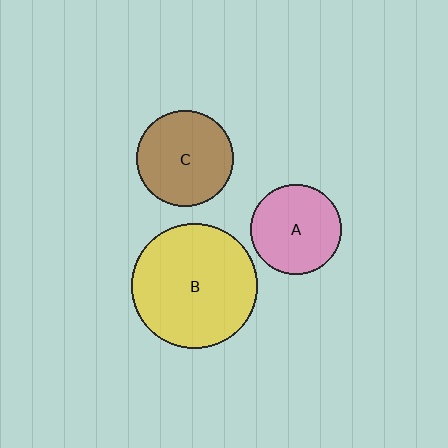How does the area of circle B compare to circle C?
Approximately 1.7 times.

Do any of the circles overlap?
No, none of the circles overlap.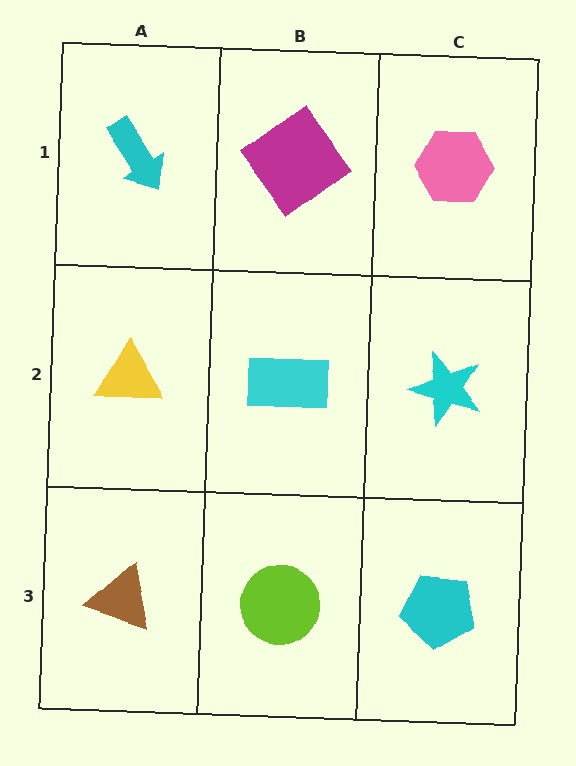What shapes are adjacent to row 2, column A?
A cyan arrow (row 1, column A), a brown triangle (row 3, column A), a cyan rectangle (row 2, column B).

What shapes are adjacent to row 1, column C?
A cyan star (row 2, column C), a magenta diamond (row 1, column B).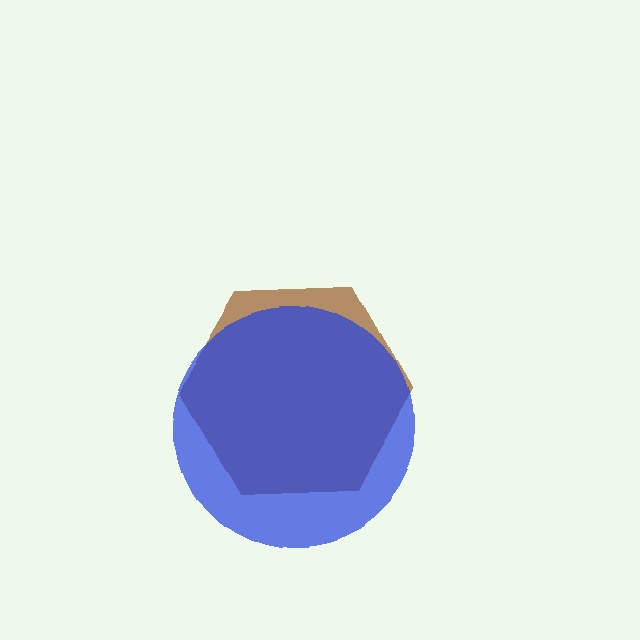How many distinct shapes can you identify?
There are 2 distinct shapes: a brown hexagon, a blue circle.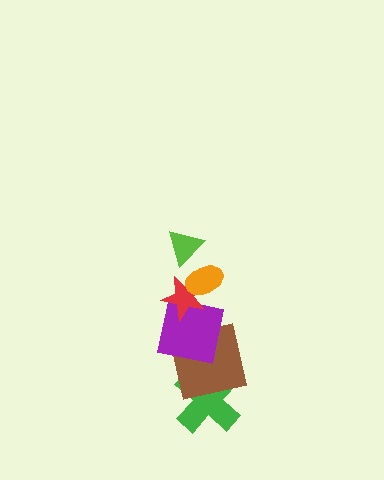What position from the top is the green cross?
The green cross is 6th from the top.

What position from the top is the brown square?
The brown square is 5th from the top.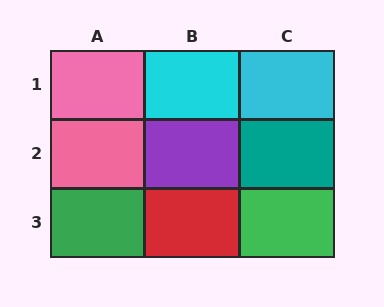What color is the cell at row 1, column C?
Cyan.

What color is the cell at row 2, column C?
Teal.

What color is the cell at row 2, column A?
Pink.